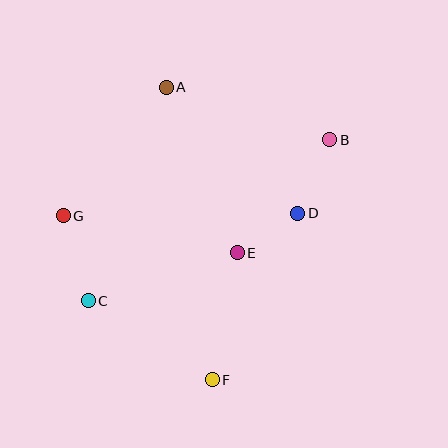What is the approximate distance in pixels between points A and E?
The distance between A and E is approximately 180 pixels.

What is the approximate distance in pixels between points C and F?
The distance between C and F is approximately 147 pixels.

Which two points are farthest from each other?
Points A and F are farthest from each other.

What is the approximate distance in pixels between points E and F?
The distance between E and F is approximately 129 pixels.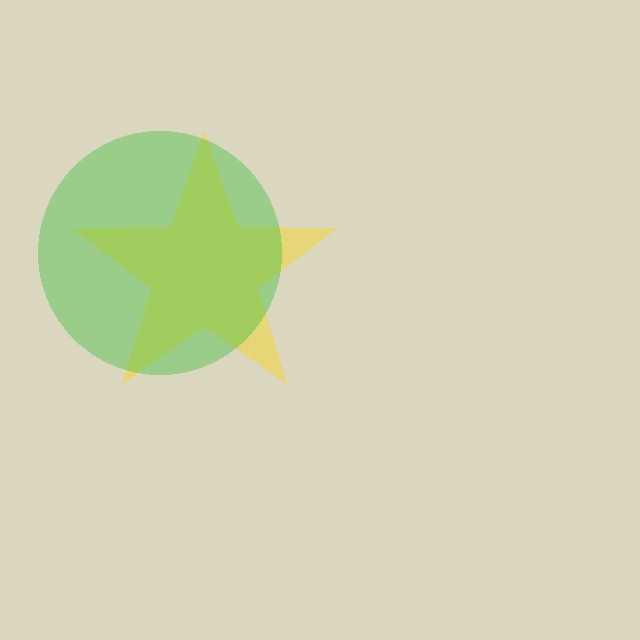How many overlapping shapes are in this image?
There are 2 overlapping shapes in the image.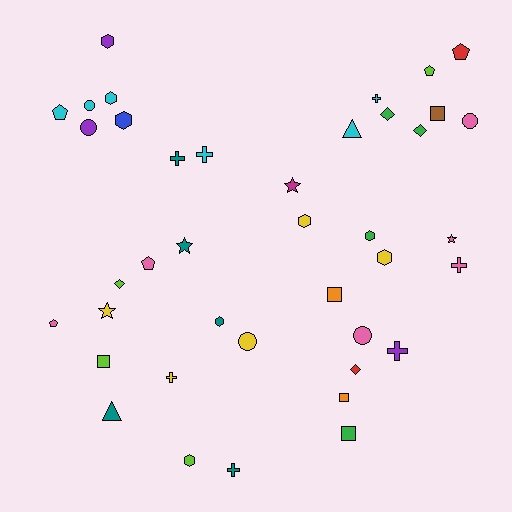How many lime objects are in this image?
There are 4 lime objects.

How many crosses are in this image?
There are 7 crosses.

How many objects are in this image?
There are 40 objects.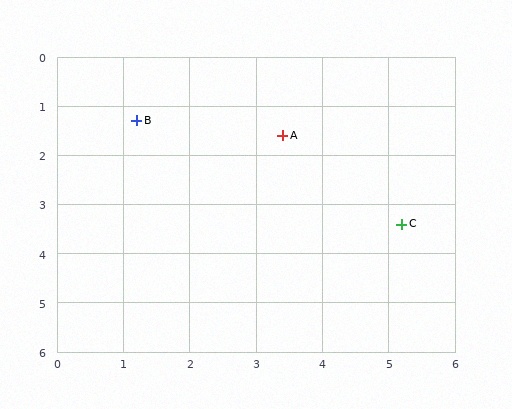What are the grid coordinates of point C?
Point C is at approximately (5.2, 3.4).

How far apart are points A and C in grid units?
Points A and C are about 2.5 grid units apart.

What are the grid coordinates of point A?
Point A is at approximately (3.4, 1.6).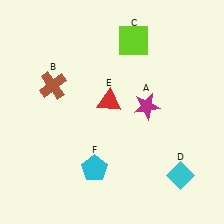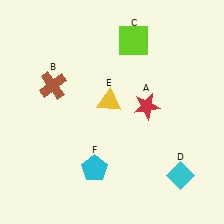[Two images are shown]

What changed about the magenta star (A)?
In Image 1, A is magenta. In Image 2, it changed to red.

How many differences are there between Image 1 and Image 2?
There are 2 differences between the two images.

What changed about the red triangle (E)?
In Image 1, E is red. In Image 2, it changed to yellow.